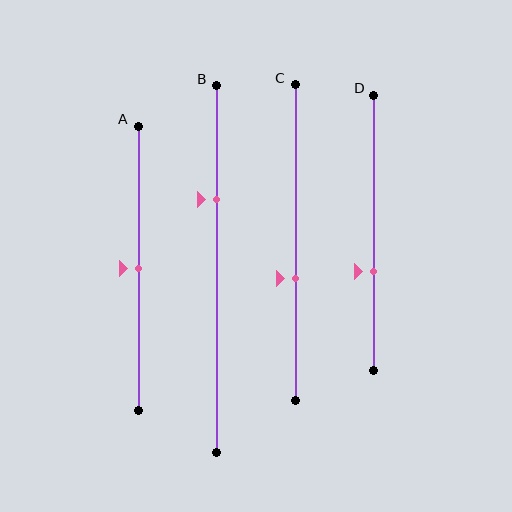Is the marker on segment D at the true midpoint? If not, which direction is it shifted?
No, the marker on segment D is shifted downward by about 14% of the segment length.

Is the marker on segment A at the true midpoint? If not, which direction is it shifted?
Yes, the marker on segment A is at the true midpoint.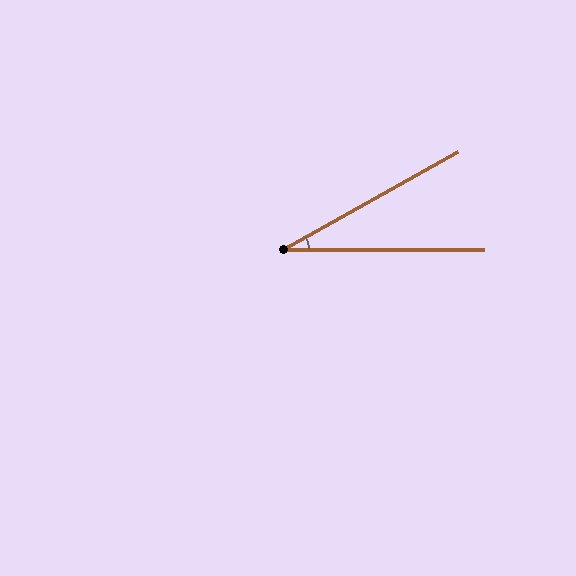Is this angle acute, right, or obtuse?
It is acute.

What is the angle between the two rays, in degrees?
Approximately 29 degrees.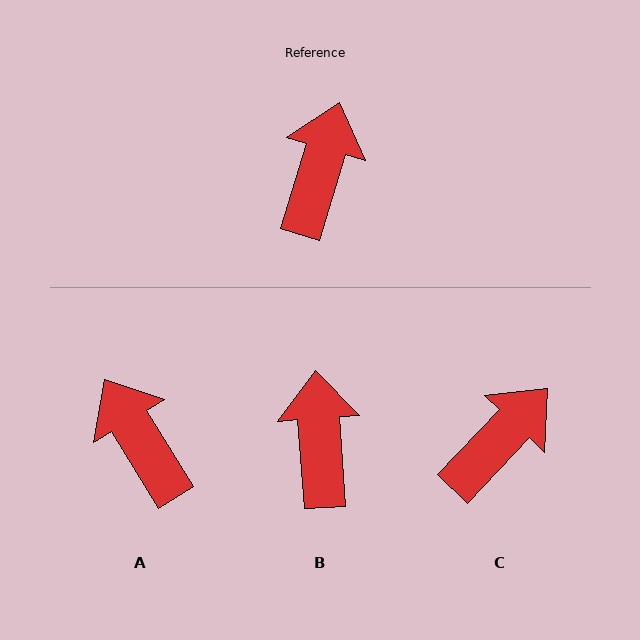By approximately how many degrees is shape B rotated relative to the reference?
Approximately 21 degrees counter-clockwise.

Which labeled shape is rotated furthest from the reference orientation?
A, about 48 degrees away.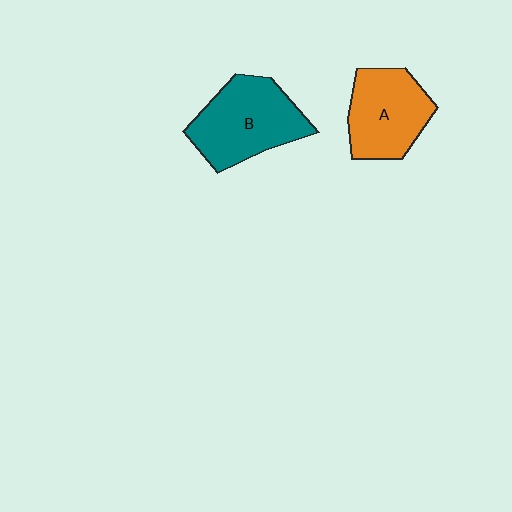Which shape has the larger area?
Shape B (teal).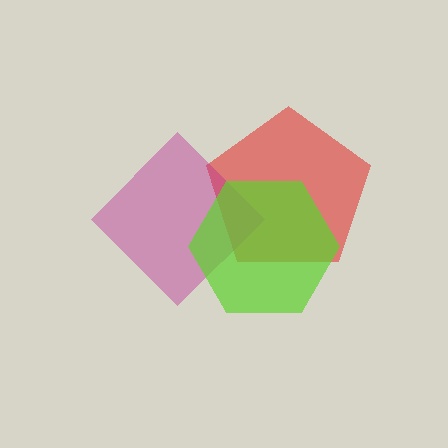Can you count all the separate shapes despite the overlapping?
Yes, there are 3 separate shapes.